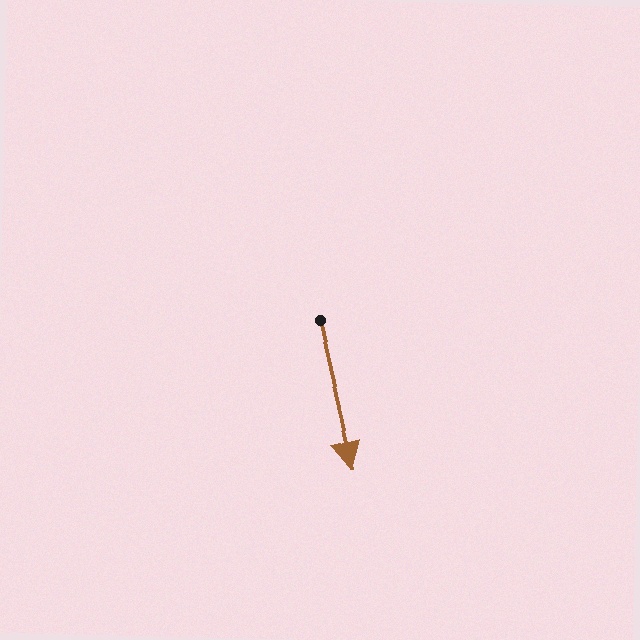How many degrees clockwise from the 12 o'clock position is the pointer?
Approximately 167 degrees.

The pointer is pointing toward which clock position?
Roughly 6 o'clock.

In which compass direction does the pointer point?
South.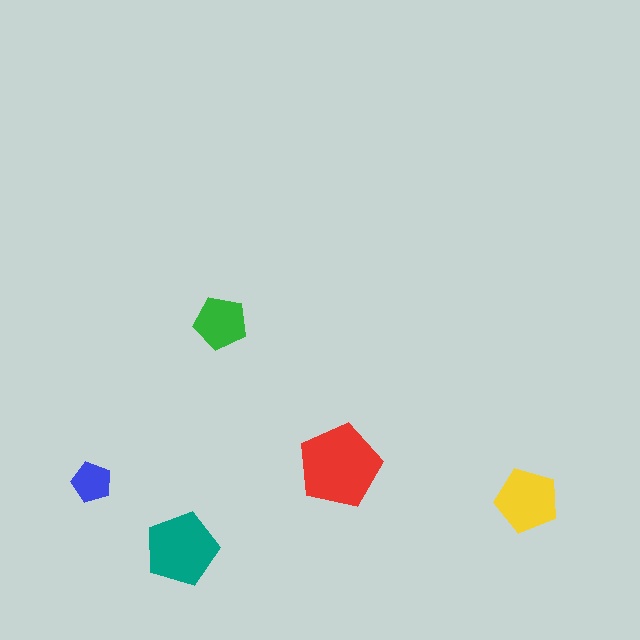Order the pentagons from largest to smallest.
the red one, the teal one, the yellow one, the green one, the blue one.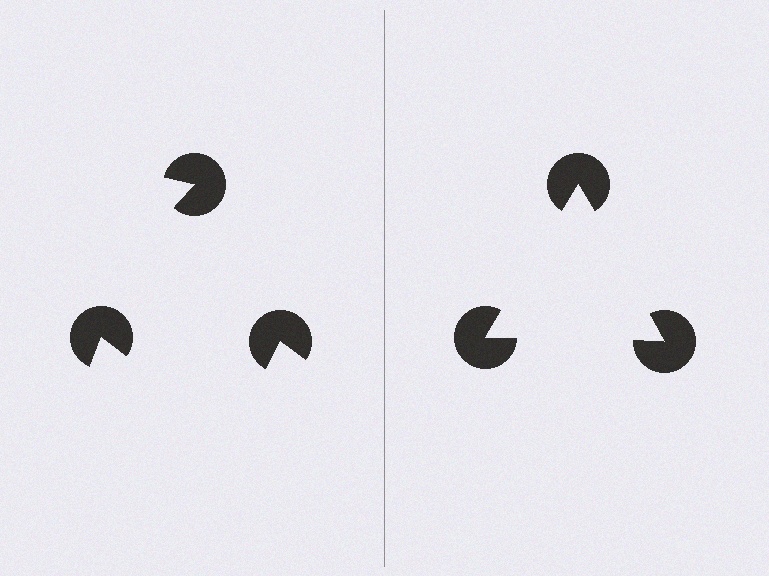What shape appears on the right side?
An illusory triangle.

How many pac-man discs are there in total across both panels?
6 — 3 on each side.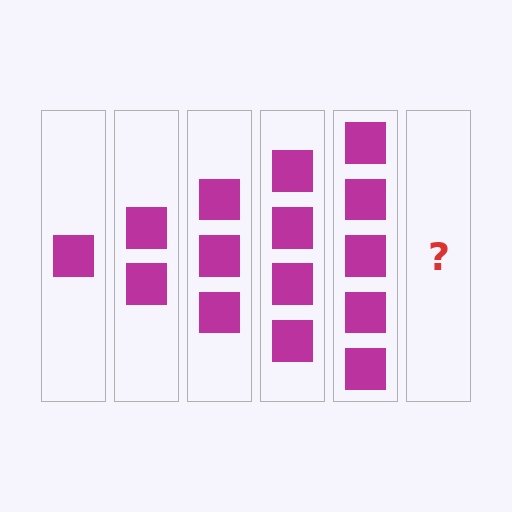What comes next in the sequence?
The next element should be 6 squares.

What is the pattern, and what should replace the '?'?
The pattern is that each step adds one more square. The '?' should be 6 squares.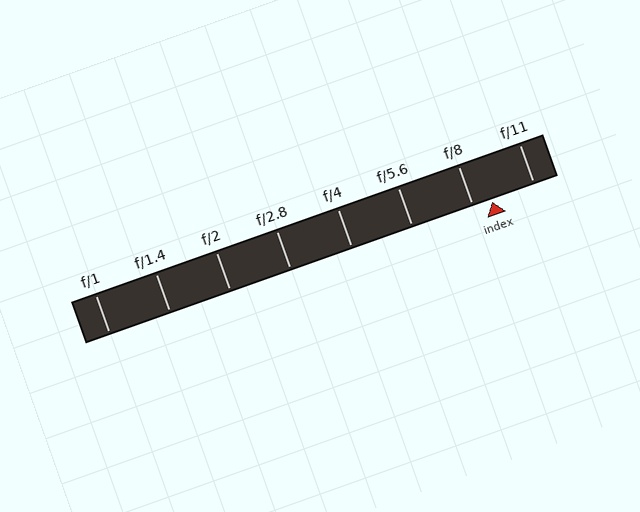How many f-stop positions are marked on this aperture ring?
There are 8 f-stop positions marked.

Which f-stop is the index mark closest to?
The index mark is closest to f/8.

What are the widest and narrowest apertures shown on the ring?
The widest aperture shown is f/1 and the narrowest is f/11.